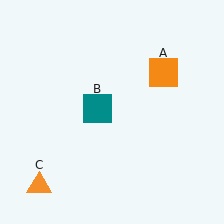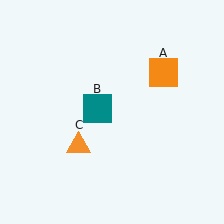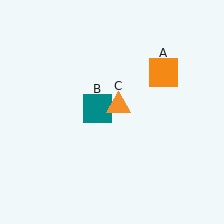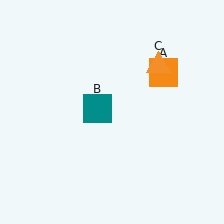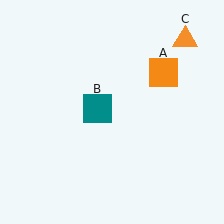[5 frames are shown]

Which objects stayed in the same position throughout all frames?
Orange square (object A) and teal square (object B) remained stationary.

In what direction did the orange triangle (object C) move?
The orange triangle (object C) moved up and to the right.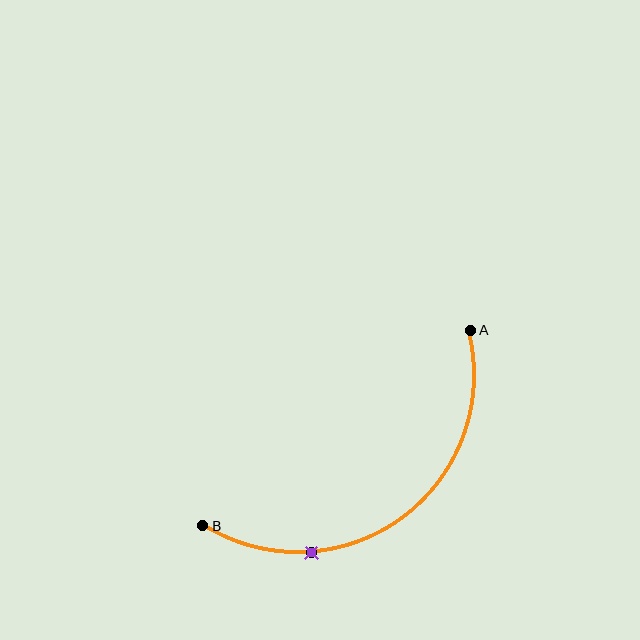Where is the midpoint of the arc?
The arc midpoint is the point on the curve farthest from the straight line joining A and B. It sits below and to the right of that line.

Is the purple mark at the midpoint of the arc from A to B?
No. The purple mark lies on the arc but is closer to endpoint B. The arc midpoint would be at the point on the curve equidistant along the arc from both A and B.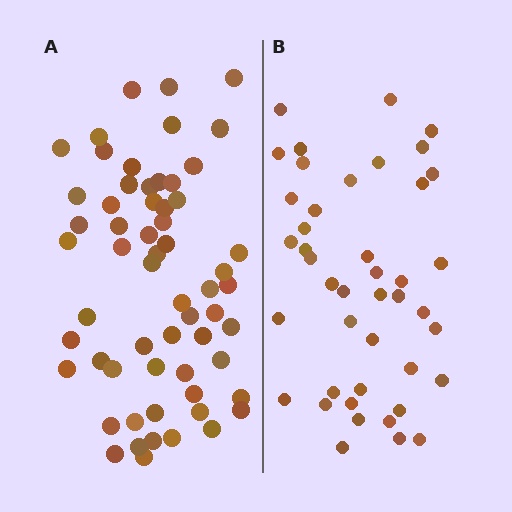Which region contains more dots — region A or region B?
Region A (the left region) has more dots.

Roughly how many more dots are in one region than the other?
Region A has approximately 15 more dots than region B.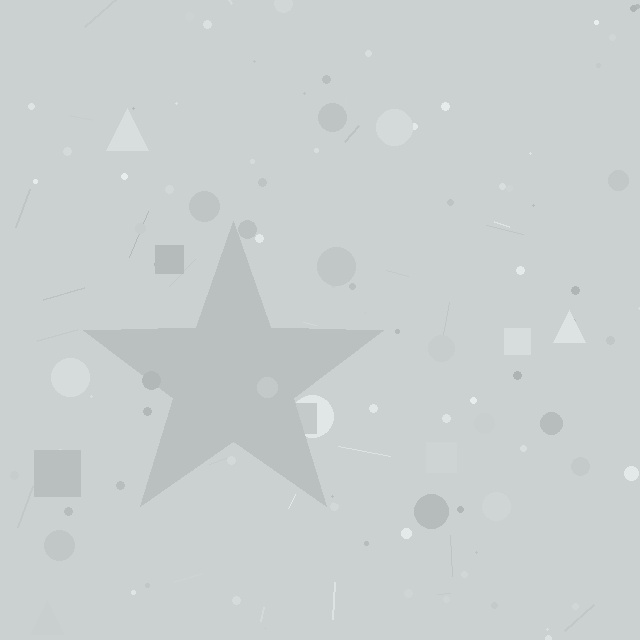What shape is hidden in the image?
A star is hidden in the image.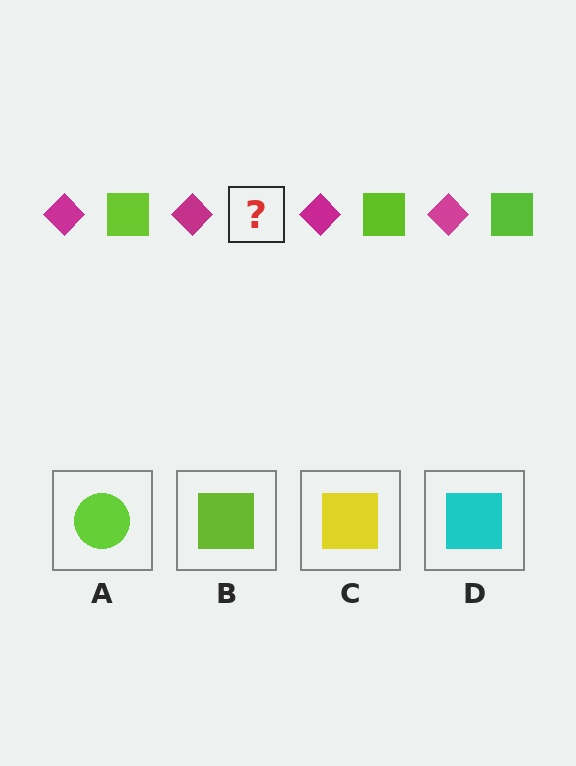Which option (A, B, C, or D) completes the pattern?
B.